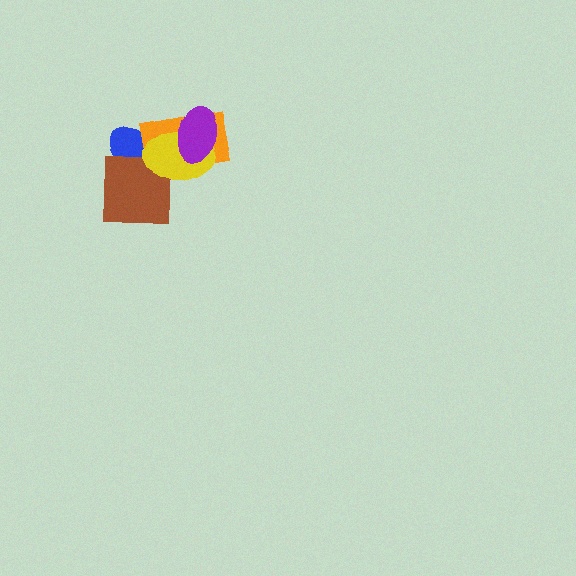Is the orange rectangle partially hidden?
Yes, it is partially covered by another shape.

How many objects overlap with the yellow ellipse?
4 objects overlap with the yellow ellipse.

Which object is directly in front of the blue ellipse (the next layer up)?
The orange rectangle is directly in front of the blue ellipse.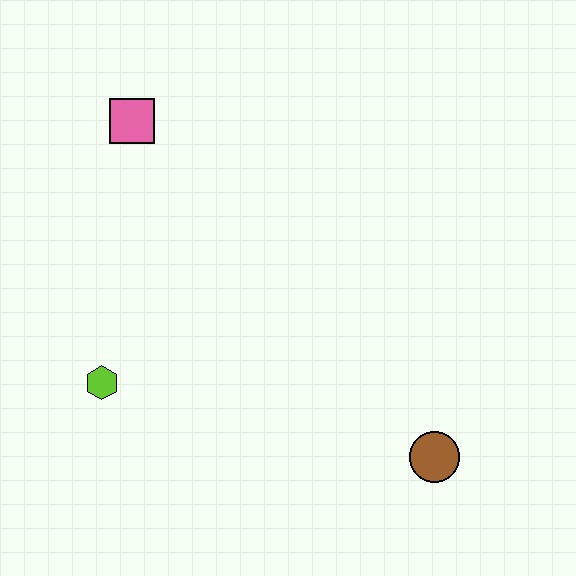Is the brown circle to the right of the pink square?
Yes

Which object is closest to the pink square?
The lime hexagon is closest to the pink square.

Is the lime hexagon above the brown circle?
Yes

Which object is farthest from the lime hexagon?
The brown circle is farthest from the lime hexagon.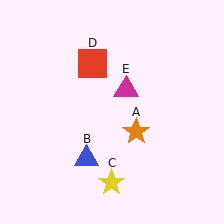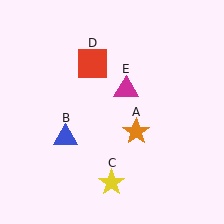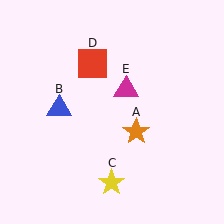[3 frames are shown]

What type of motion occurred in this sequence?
The blue triangle (object B) rotated clockwise around the center of the scene.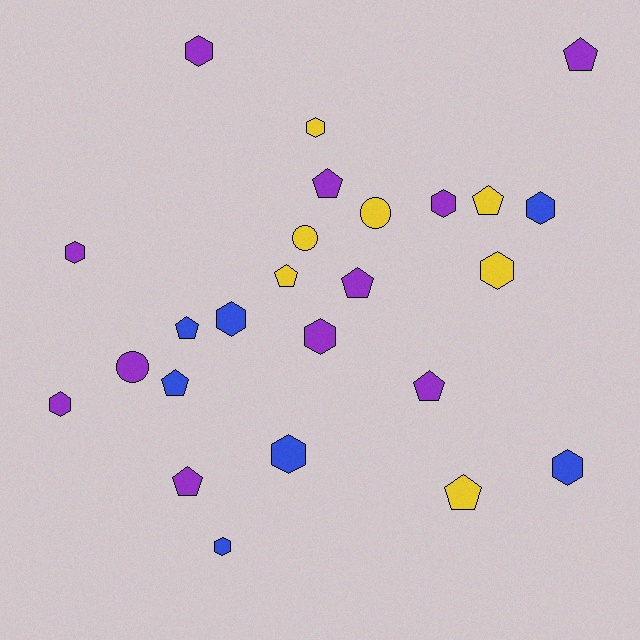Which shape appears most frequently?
Hexagon, with 12 objects.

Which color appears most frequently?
Purple, with 11 objects.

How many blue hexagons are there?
There are 5 blue hexagons.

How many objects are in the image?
There are 25 objects.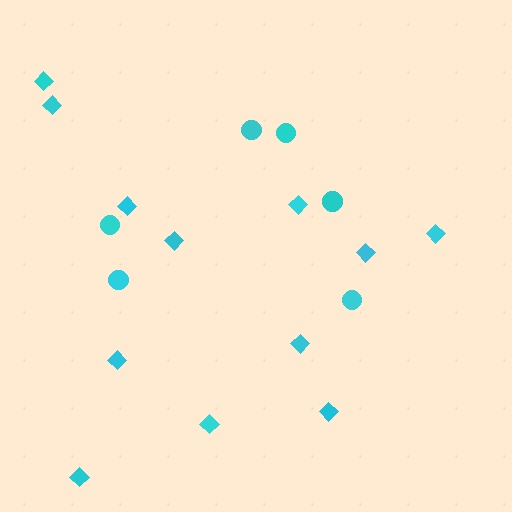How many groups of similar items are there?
There are 2 groups: one group of circles (6) and one group of diamonds (12).